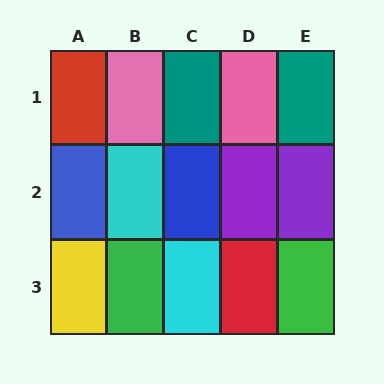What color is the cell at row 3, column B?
Green.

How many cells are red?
2 cells are red.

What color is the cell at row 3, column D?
Red.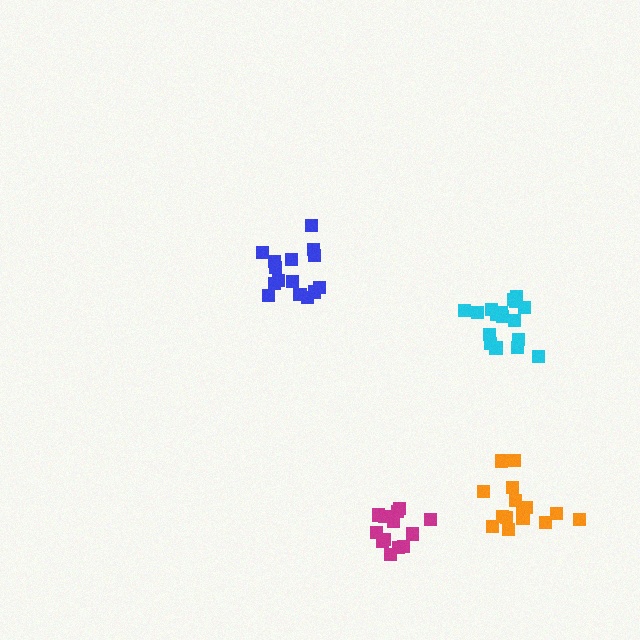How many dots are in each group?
Group 1: 15 dots, Group 2: 17 dots, Group 3: 13 dots, Group 4: 16 dots (61 total).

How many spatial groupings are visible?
There are 4 spatial groupings.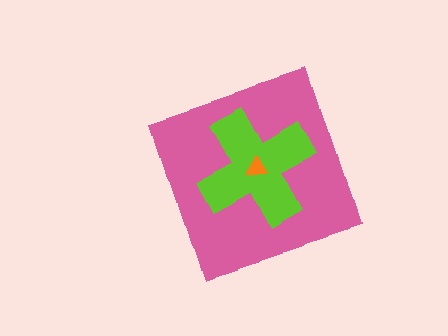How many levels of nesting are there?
3.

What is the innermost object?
The orange triangle.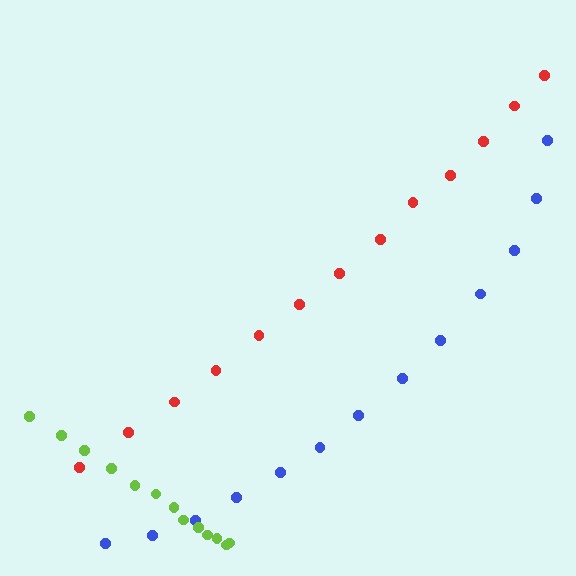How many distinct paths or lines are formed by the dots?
There are 3 distinct paths.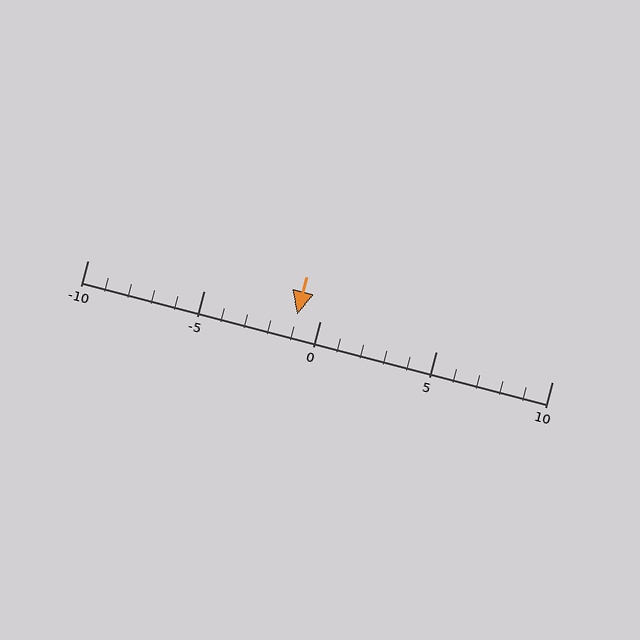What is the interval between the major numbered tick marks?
The major tick marks are spaced 5 units apart.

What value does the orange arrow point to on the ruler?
The orange arrow points to approximately -1.